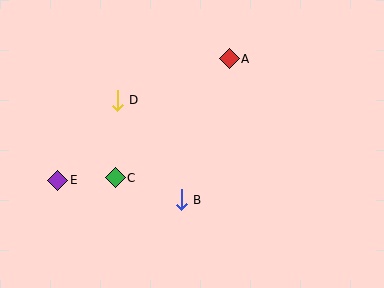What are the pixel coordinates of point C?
Point C is at (115, 178).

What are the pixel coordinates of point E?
Point E is at (58, 180).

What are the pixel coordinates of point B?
Point B is at (181, 200).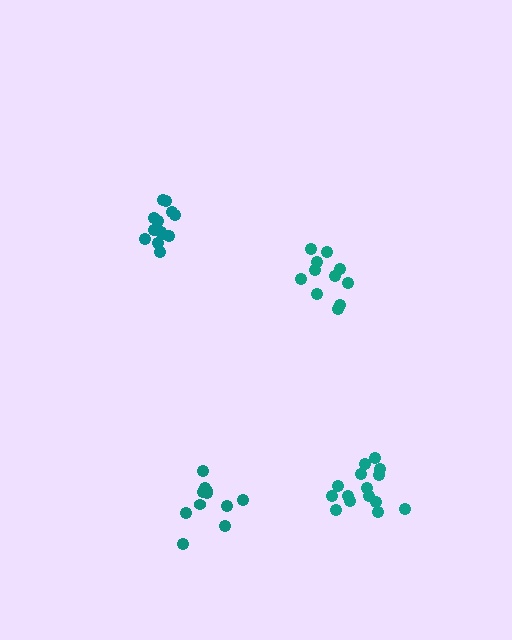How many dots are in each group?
Group 1: 15 dots, Group 2: 13 dots, Group 3: 11 dots, Group 4: 11 dots (50 total).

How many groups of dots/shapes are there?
There are 4 groups.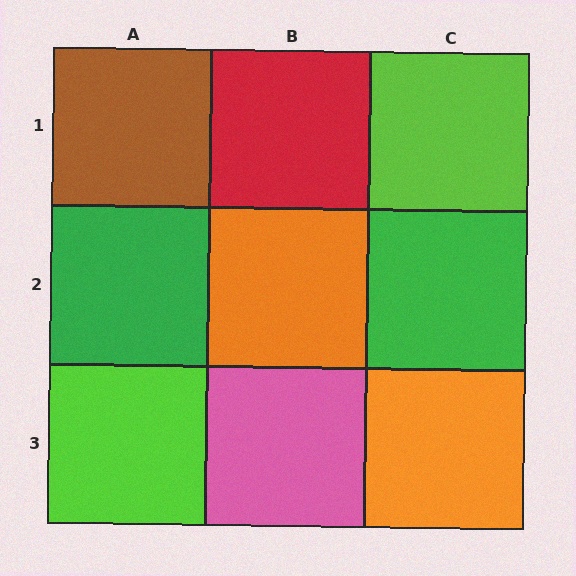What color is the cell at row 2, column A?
Green.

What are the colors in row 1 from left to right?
Brown, red, lime.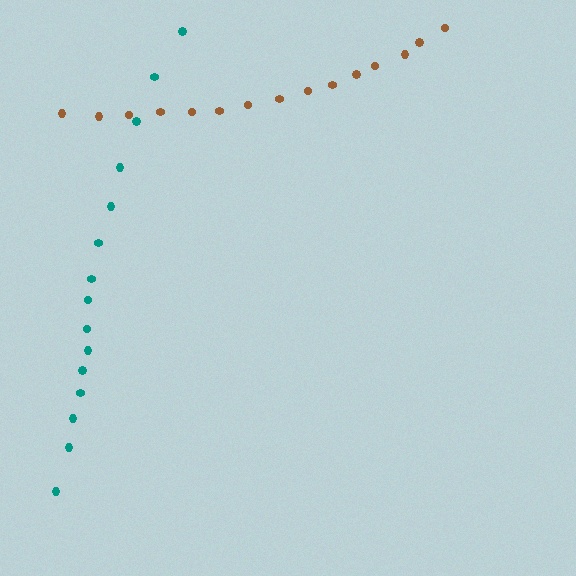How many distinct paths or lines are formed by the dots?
There are 2 distinct paths.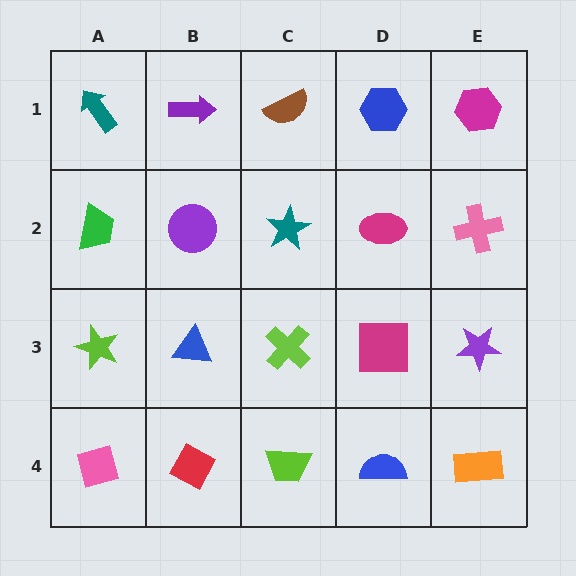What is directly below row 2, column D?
A magenta square.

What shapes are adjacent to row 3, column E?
A pink cross (row 2, column E), an orange rectangle (row 4, column E), a magenta square (row 3, column D).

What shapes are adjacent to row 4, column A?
A lime star (row 3, column A), a red diamond (row 4, column B).